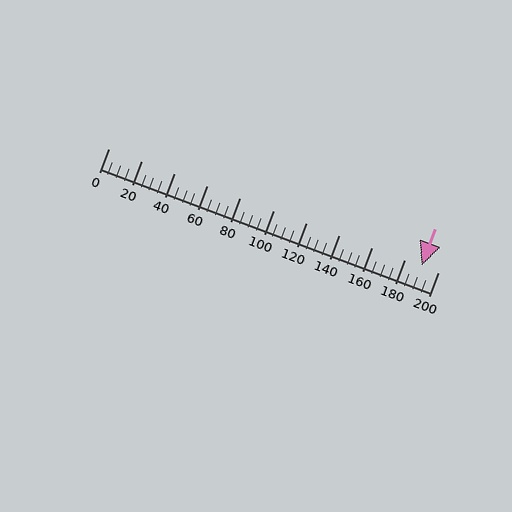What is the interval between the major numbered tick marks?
The major tick marks are spaced 20 units apart.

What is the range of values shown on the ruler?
The ruler shows values from 0 to 200.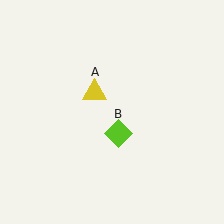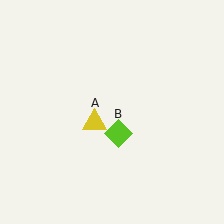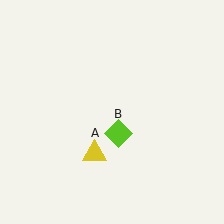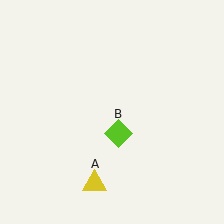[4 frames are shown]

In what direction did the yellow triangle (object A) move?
The yellow triangle (object A) moved down.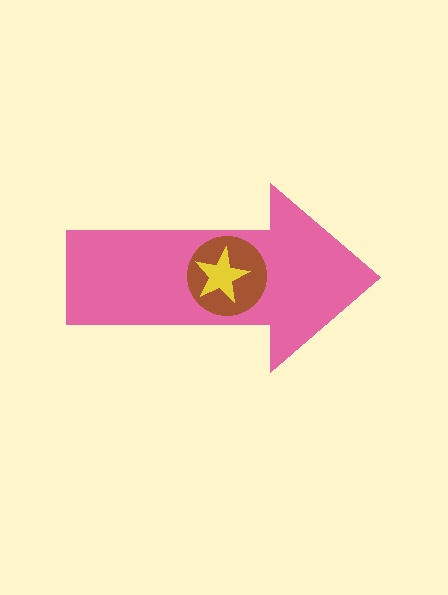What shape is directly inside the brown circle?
The yellow star.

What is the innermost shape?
The yellow star.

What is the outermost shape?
The pink arrow.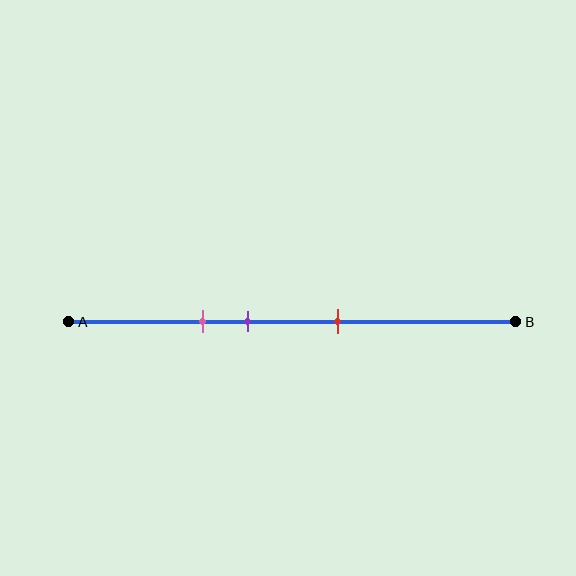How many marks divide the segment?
There are 3 marks dividing the segment.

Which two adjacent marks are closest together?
The pink and purple marks are the closest adjacent pair.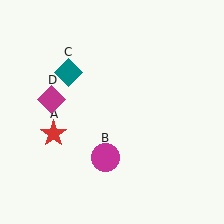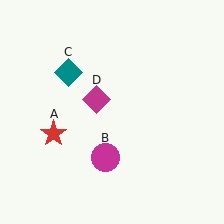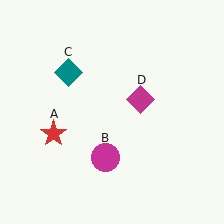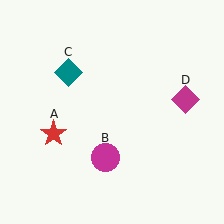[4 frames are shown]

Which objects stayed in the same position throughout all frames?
Red star (object A) and magenta circle (object B) and teal diamond (object C) remained stationary.